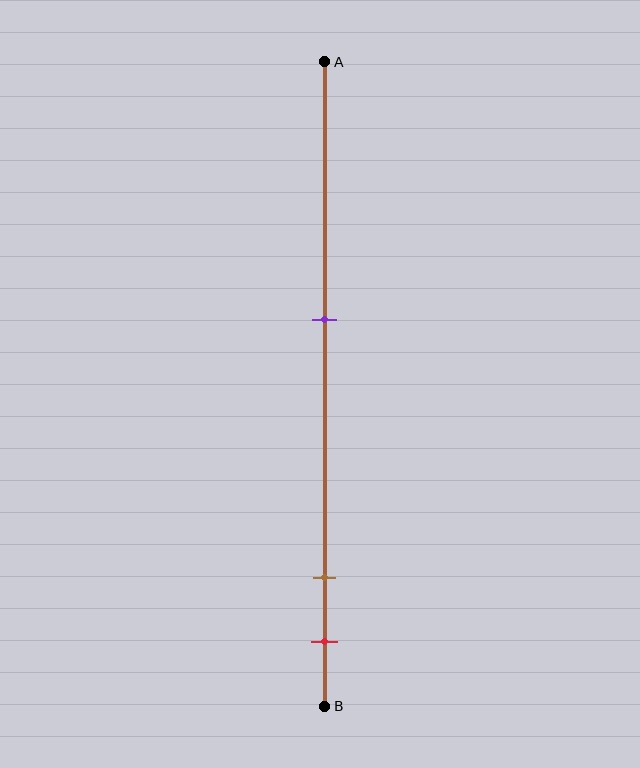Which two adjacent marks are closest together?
The brown and red marks are the closest adjacent pair.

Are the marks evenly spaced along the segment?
No, the marks are not evenly spaced.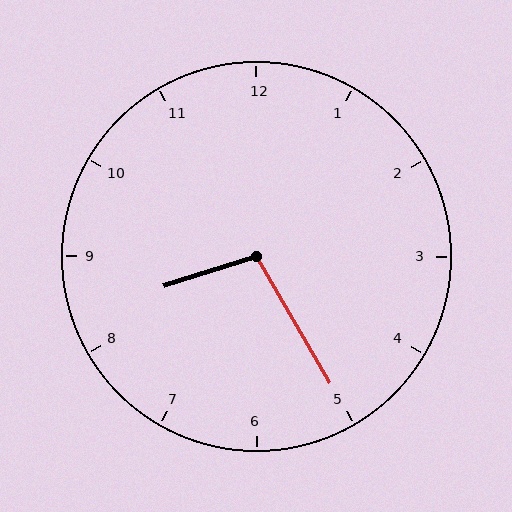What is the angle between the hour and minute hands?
Approximately 102 degrees.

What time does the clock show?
8:25.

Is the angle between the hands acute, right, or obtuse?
It is obtuse.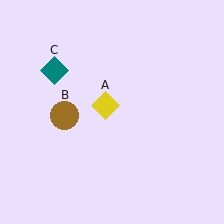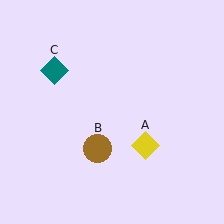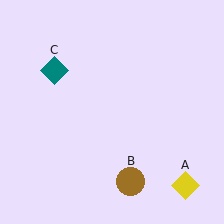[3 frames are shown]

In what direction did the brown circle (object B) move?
The brown circle (object B) moved down and to the right.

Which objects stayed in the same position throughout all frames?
Teal diamond (object C) remained stationary.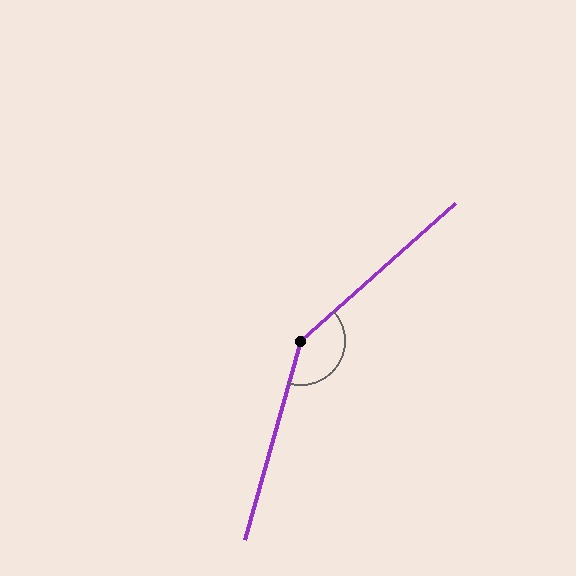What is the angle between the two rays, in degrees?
Approximately 148 degrees.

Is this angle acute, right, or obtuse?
It is obtuse.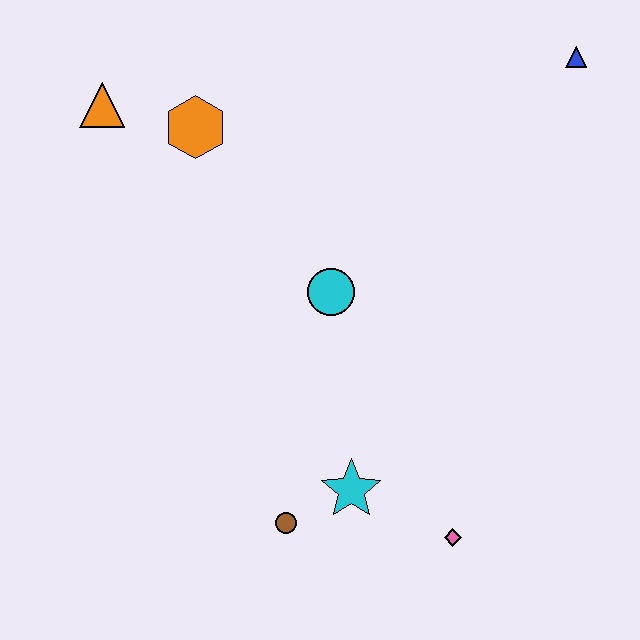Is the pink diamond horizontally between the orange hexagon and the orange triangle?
No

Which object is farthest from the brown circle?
The blue triangle is farthest from the brown circle.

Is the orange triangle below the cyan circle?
No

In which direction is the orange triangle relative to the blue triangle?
The orange triangle is to the left of the blue triangle.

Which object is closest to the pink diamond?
The cyan star is closest to the pink diamond.